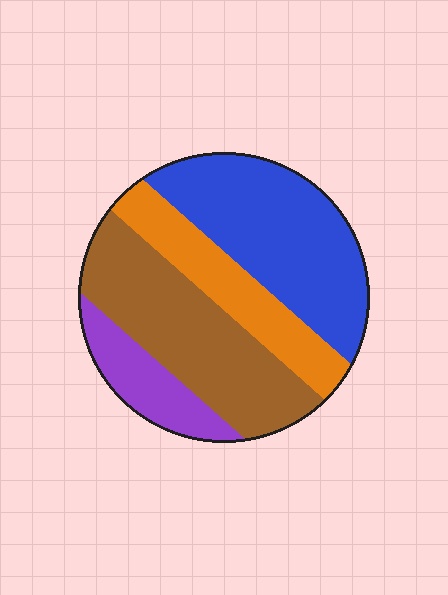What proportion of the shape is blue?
Blue covers 35% of the shape.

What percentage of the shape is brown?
Brown takes up between a quarter and a half of the shape.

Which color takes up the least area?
Purple, at roughly 15%.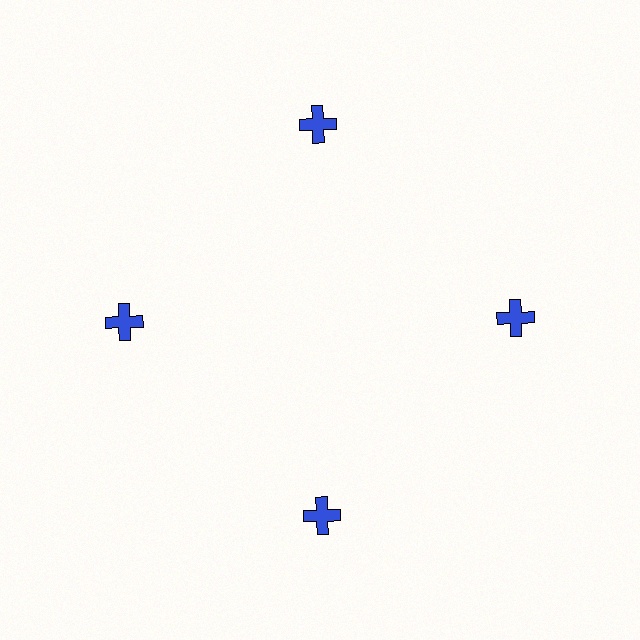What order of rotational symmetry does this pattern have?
This pattern has 4-fold rotational symmetry.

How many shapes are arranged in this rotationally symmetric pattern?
There are 4 shapes, arranged in 4 groups of 1.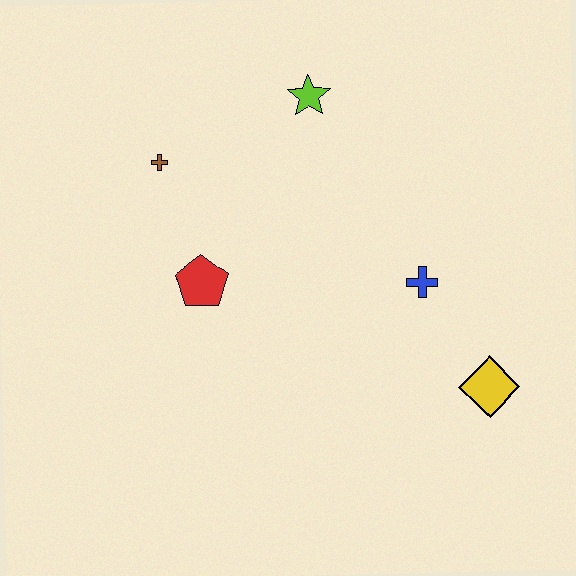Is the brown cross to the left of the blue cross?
Yes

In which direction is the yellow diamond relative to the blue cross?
The yellow diamond is below the blue cross.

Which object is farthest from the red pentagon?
The yellow diamond is farthest from the red pentagon.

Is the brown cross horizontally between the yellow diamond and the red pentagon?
No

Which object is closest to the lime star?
The brown cross is closest to the lime star.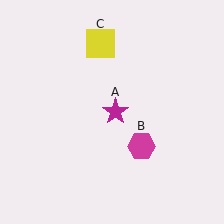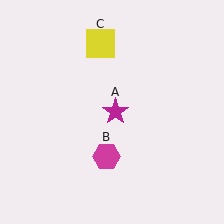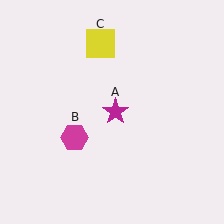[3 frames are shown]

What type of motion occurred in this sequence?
The magenta hexagon (object B) rotated clockwise around the center of the scene.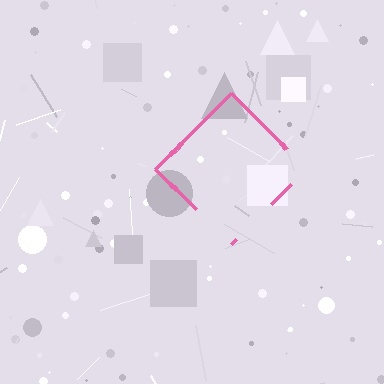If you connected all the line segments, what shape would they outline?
They would outline a diamond.